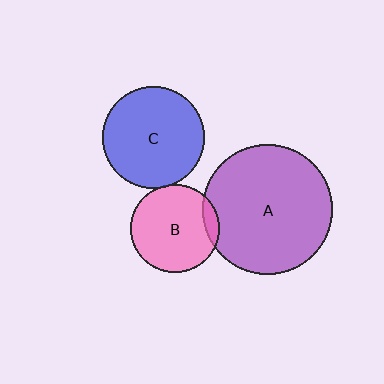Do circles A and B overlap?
Yes.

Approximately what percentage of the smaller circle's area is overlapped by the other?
Approximately 10%.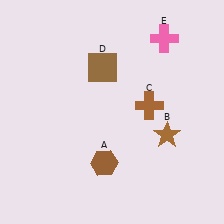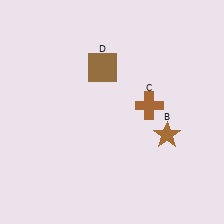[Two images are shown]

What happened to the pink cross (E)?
The pink cross (E) was removed in Image 2. It was in the top-right area of Image 1.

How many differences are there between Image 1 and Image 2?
There are 2 differences between the two images.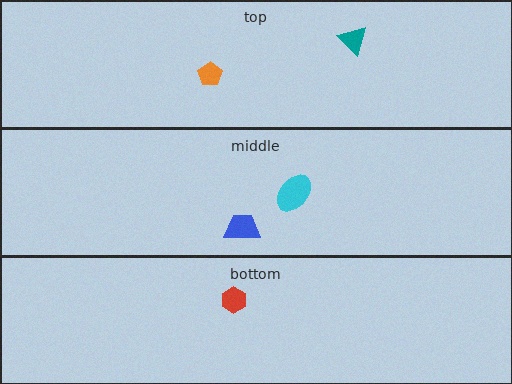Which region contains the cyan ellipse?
The middle region.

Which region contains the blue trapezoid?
The middle region.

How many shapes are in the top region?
2.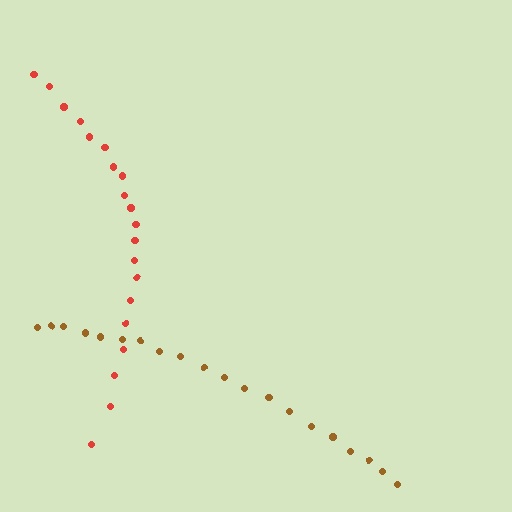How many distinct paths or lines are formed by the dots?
There are 2 distinct paths.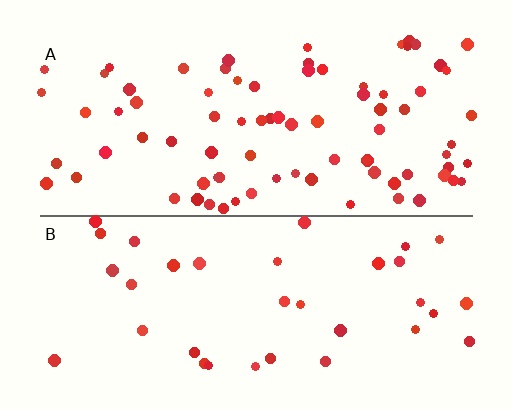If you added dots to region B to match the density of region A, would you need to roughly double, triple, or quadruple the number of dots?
Approximately double.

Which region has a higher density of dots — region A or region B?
A (the top).